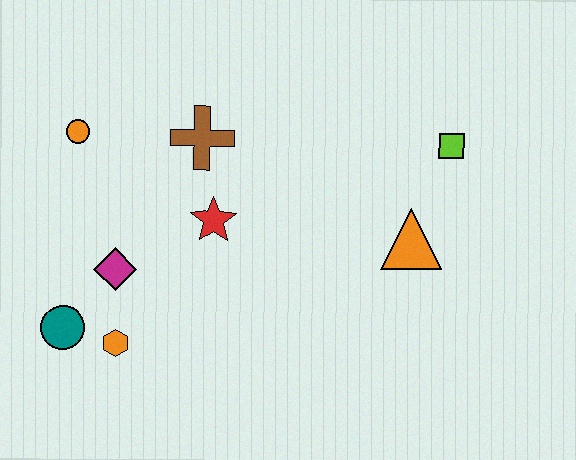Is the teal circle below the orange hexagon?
No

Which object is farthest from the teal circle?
The lime square is farthest from the teal circle.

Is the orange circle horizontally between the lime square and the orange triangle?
No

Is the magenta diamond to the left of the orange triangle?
Yes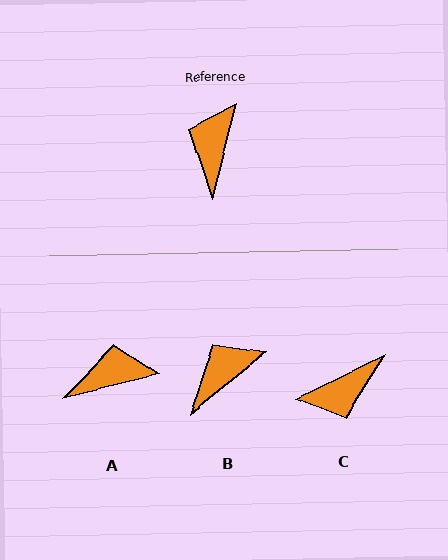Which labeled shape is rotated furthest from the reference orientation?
C, about 130 degrees away.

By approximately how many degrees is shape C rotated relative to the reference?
Approximately 130 degrees counter-clockwise.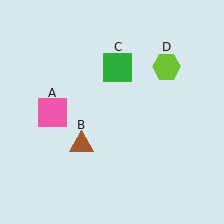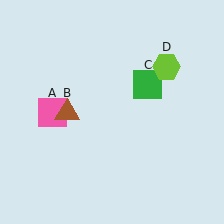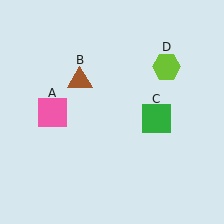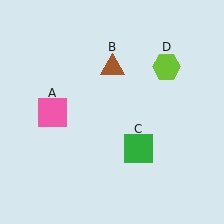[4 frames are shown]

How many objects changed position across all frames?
2 objects changed position: brown triangle (object B), green square (object C).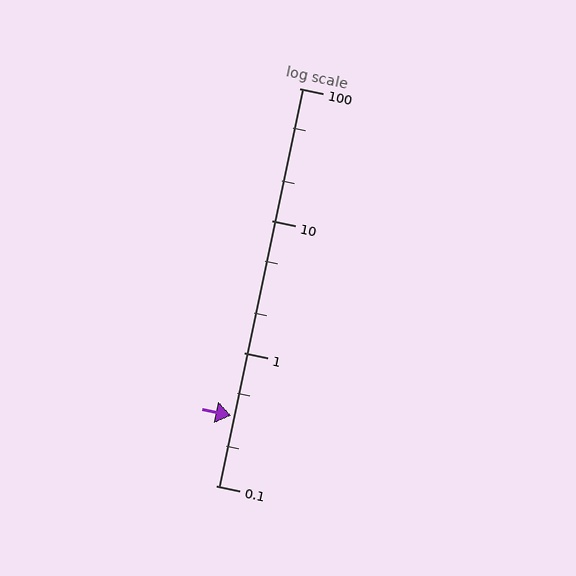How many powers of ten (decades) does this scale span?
The scale spans 3 decades, from 0.1 to 100.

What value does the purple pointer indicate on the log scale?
The pointer indicates approximately 0.34.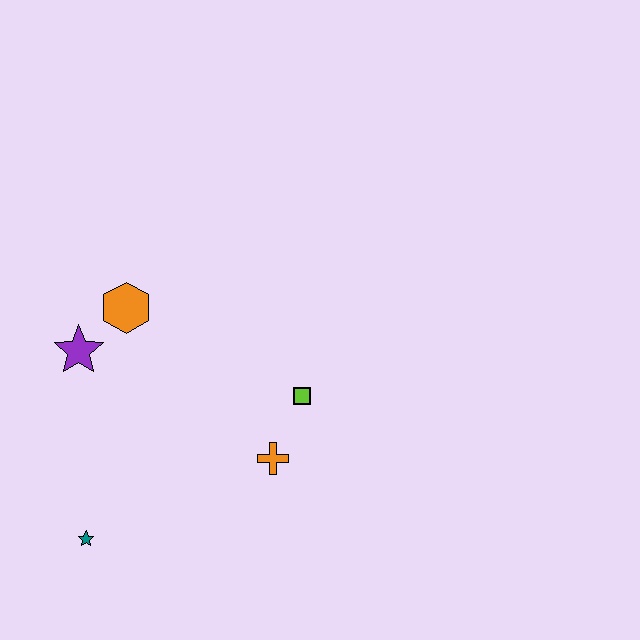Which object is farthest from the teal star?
The lime square is farthest from the teal star.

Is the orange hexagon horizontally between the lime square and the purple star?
Yes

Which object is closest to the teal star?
The purple star is closest to the teal star.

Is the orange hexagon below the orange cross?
No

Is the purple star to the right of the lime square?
No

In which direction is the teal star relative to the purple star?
The teal star is below the purple star.